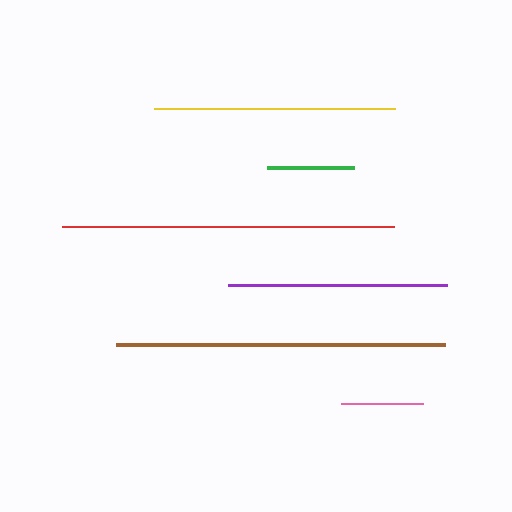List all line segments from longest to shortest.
From longest to shortest: red, brown, yellow, purple, green, pink.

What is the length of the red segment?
The red segment is approximately 332 pixels long.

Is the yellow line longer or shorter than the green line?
The yellow line is longer than the green line.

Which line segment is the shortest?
The pink line is the shortest at approximately 82 pixels.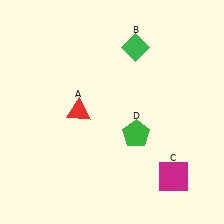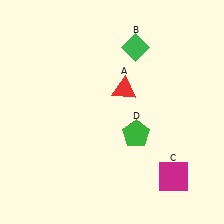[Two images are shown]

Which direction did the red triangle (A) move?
The red triangle (A) moved right.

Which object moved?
The red triangle (A) moved right.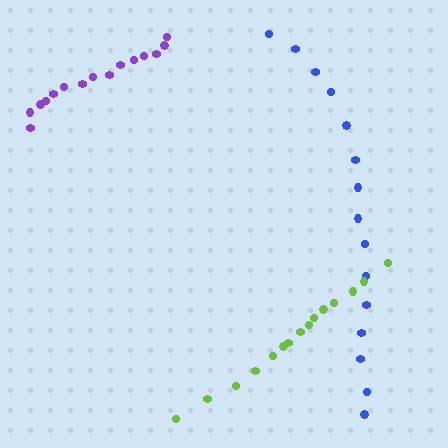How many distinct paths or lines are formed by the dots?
There are 3 distinct paths.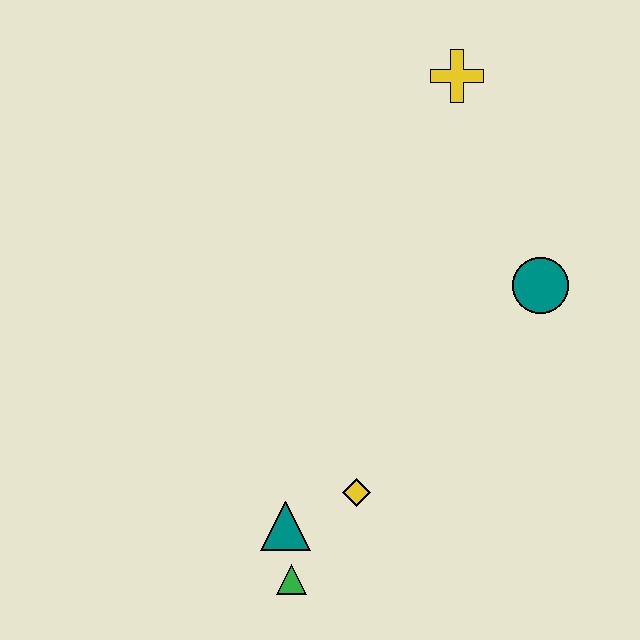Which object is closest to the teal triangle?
The green triangle is closest to the teal triangle.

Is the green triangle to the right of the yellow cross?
No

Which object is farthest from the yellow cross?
The green triangle is farthest from the yellow cross.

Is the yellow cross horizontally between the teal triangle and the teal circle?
Yes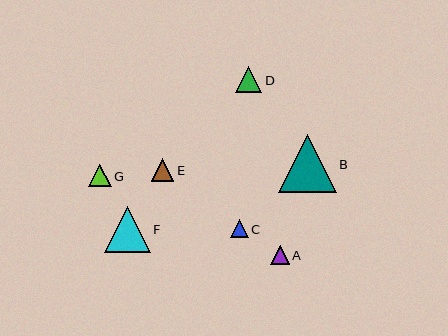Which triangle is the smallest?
Triangle C is the smallest with a size of approximately 18 pixels.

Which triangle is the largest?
Triangle B is the largest with a size of approximately 58 pixels.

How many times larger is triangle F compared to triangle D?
Triangle F is approximately 1.8 times the size of triangle D.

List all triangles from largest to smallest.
From largest to smallest: B, F, D, E, G, A, C.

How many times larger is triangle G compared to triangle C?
Triangle G is approximately 1.2 times the size of triangle C.